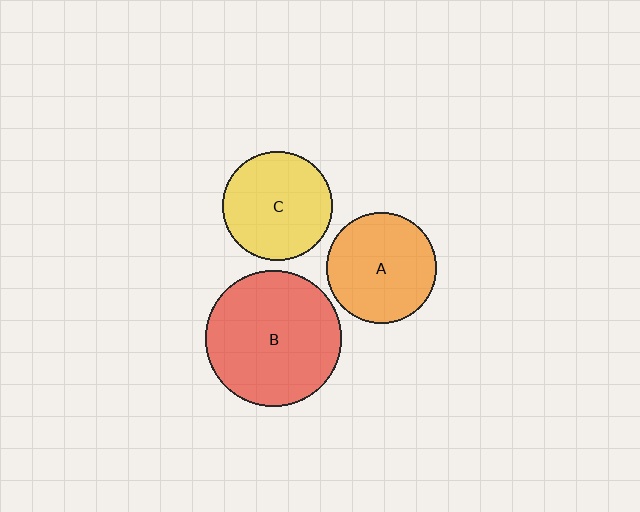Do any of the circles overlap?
No, none of the circles overlap.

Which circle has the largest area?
Circle B (red).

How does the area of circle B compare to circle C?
Approximately 1.5 times.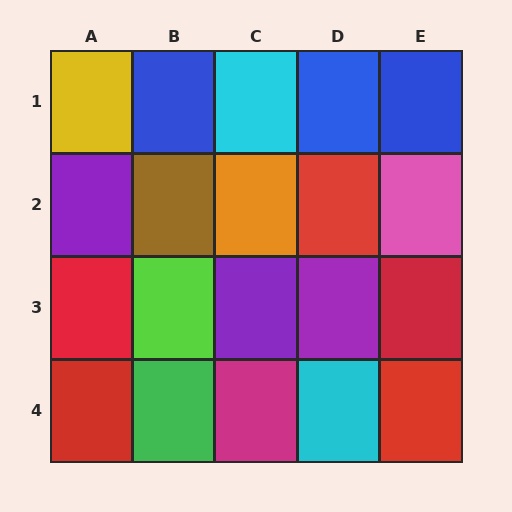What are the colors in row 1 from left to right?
Yellow, blue, cyan, blue, blue.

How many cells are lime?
1 cell is lime.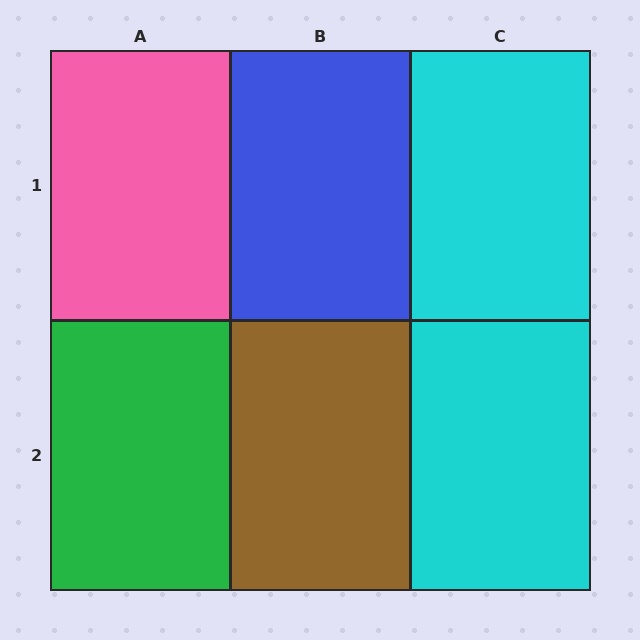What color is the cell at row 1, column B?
Blue.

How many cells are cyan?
2 cells are cyan.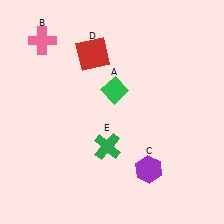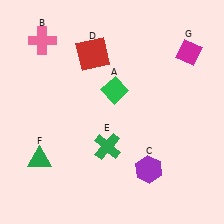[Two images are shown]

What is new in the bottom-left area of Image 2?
A green triangle (F) was added in the bottom-left area of Image 2.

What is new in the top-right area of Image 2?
A magenta diamond (G) was added in the top-right area of Image 2.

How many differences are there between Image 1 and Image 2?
There are 2 differences between the two images.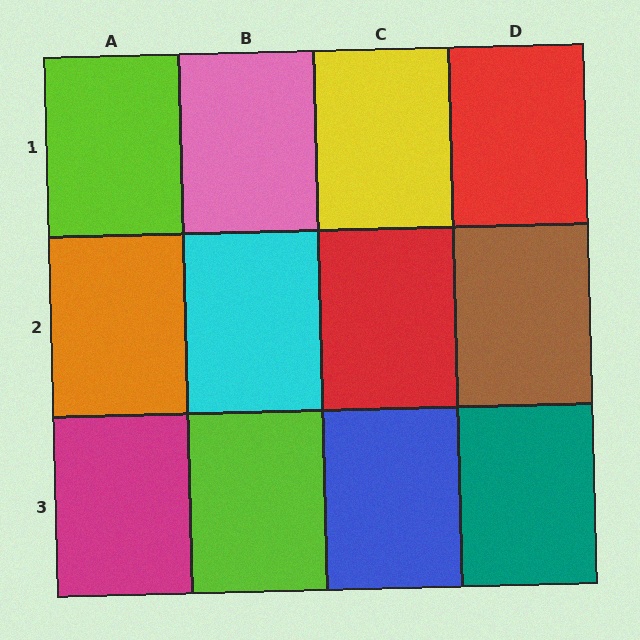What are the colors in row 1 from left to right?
Lime, pink, yellow, red.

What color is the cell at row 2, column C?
Red.